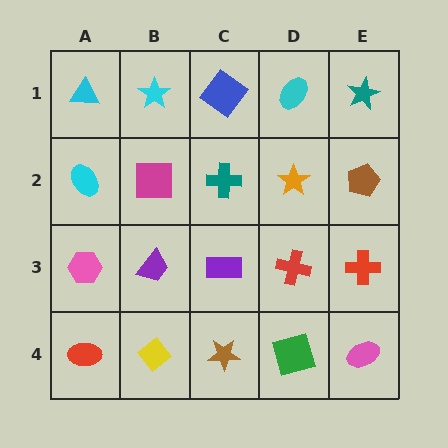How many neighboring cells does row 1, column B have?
3.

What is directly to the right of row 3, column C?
A red cross.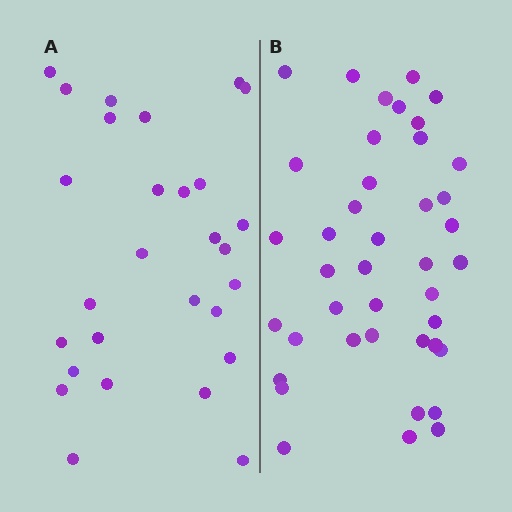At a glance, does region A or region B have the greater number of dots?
Region B (the right region) has more dots.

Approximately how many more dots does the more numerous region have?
Region B has approximately 15 more dots than region A.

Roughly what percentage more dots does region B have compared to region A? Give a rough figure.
About 45% more.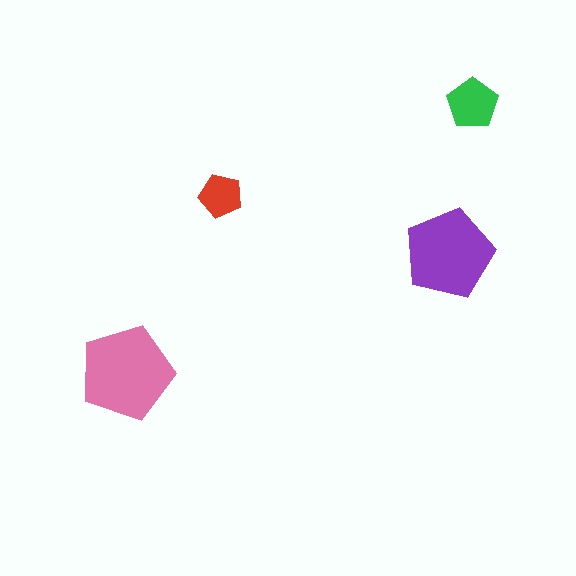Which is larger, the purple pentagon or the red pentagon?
The purple one.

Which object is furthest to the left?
The pink pentagon is leftmost.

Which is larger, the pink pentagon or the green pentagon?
The pink one.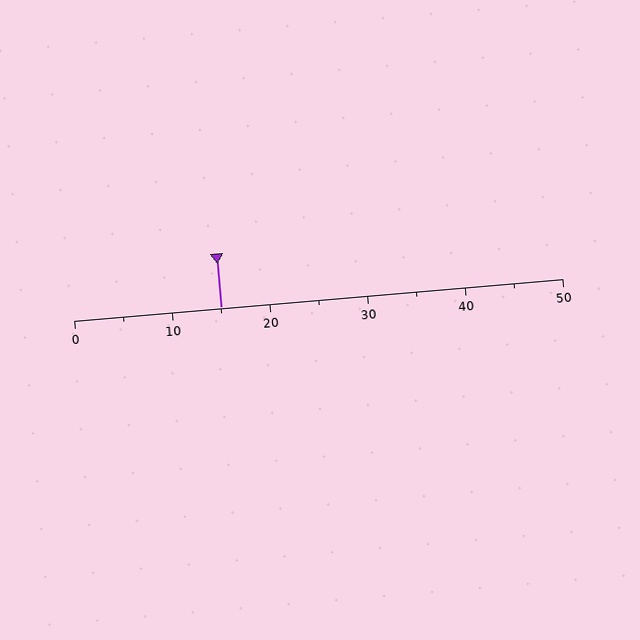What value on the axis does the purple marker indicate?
The marker indicates approximately 15.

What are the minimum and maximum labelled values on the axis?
The axis runs from 0 to 50.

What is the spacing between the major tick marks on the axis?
The major ticks are spaced 10 apart.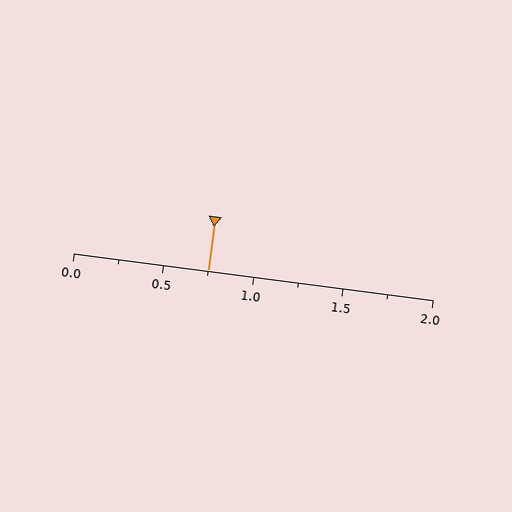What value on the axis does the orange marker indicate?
The marker indicates approximately 0.75.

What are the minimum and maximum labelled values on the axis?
The axis runs from 0.0 to 2.0.